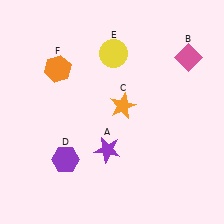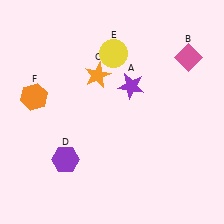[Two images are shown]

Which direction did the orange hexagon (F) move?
The orange hexagon (F) moved down.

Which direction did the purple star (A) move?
The purple star (A) moved up.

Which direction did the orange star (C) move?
The orange star (C) moved up.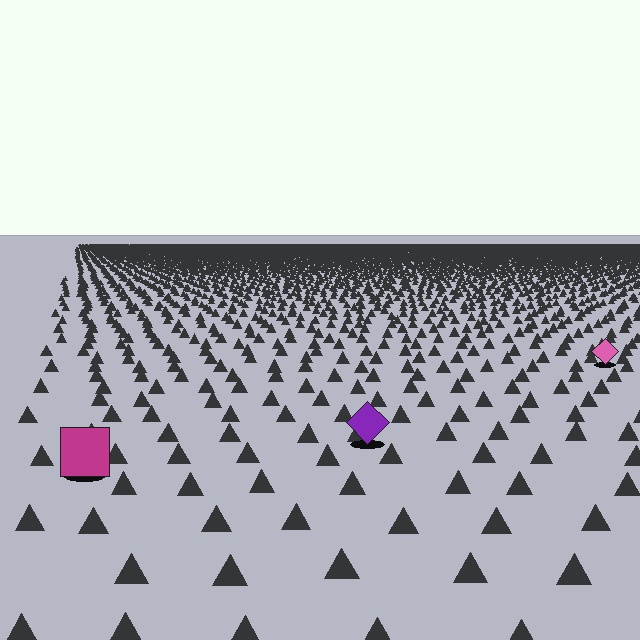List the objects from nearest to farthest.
From nearest to farthest: the magenta square, the purple diamond, the pink diamond.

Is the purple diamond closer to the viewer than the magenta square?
No. The magenta square is closer — you can tell from the texture gradient: the ground texture is coarser near it.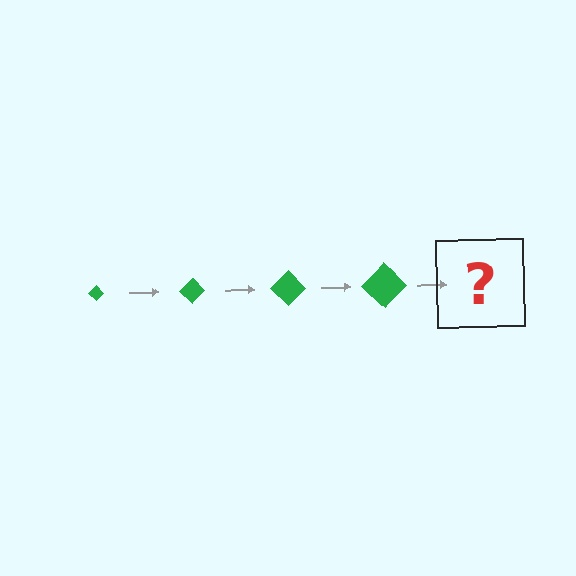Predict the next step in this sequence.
The next step is a green diamond, larger than the previous one.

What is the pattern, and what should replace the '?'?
The pattern is that the diamond gets progressively larger each step. The '?' should be a green diamond, larger than the previous one.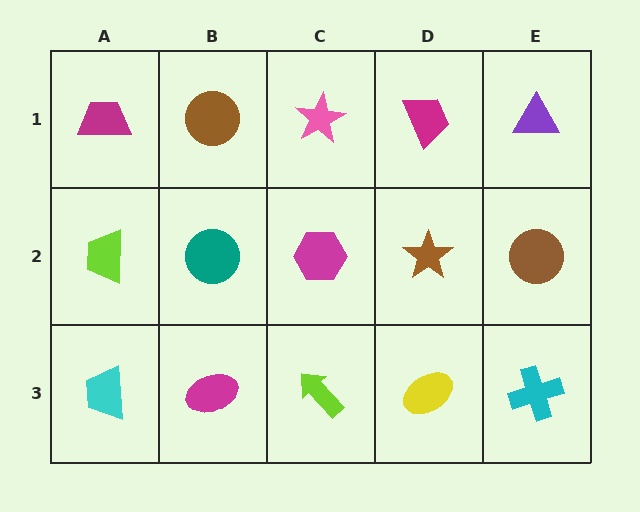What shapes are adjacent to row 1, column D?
A brown star (row 2, column D), a pink star (row 1, column C), a purple triangle (row 1, column E).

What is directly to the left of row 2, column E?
A brown star.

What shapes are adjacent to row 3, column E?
A brown circle (row 2, column E), a yellow ellipse (row 3, column D).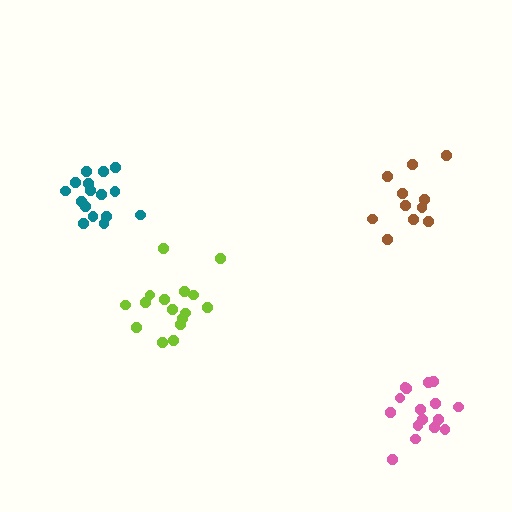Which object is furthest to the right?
The pink cluster is rightmost.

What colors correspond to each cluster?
The clusters are colored: lime, pink, brown, teal.